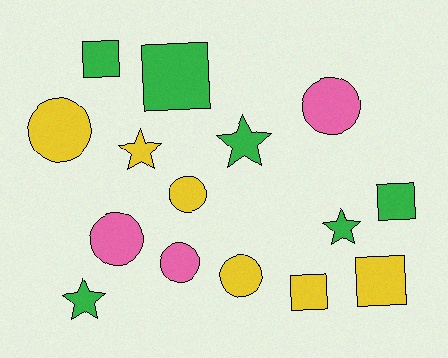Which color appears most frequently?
Yellow, with 6 objects.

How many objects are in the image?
There are 15 objects.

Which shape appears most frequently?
Circle, with 6 objects.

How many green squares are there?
There are 3 green squares.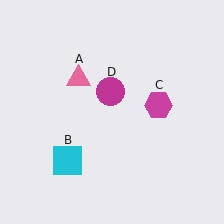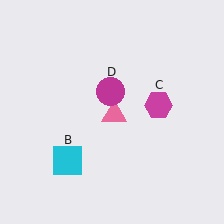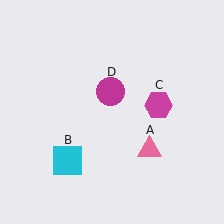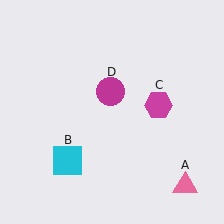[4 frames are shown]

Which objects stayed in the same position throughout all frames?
Cyan square (object B) and magenta hexagon (object C) and magenta circle (object D) remained stationary.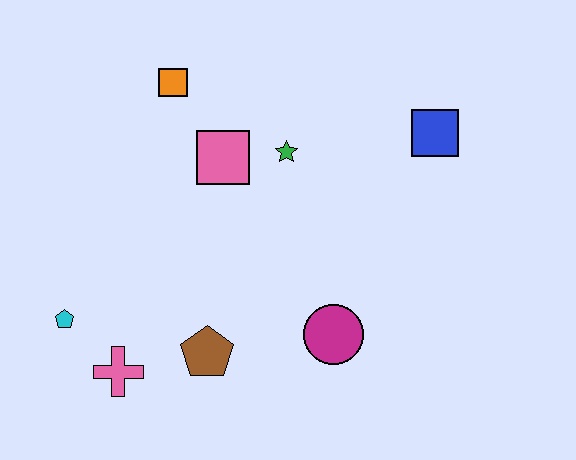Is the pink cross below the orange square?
Yes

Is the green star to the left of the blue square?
Yes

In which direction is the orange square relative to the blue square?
The orange square is to the left of the blue square.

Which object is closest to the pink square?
The green star is closest to the pink square.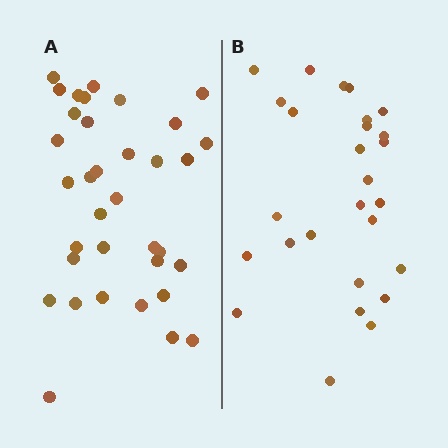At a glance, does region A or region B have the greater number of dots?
Region A (the left region) has more dots.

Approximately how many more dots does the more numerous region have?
Region A has roughly 8 or so more dots than region B.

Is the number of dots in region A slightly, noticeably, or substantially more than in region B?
Region A has noticeably more, but not dramatically so. The ratio is roughly 1.3 to 1.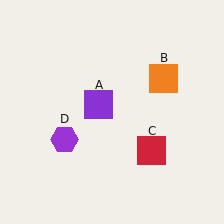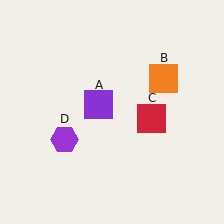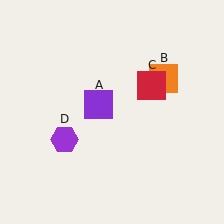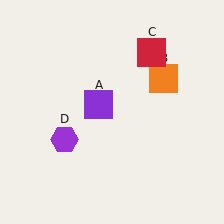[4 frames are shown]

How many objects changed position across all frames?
1 object changed position: red square (object C).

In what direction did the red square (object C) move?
The red square (object C) moved up.